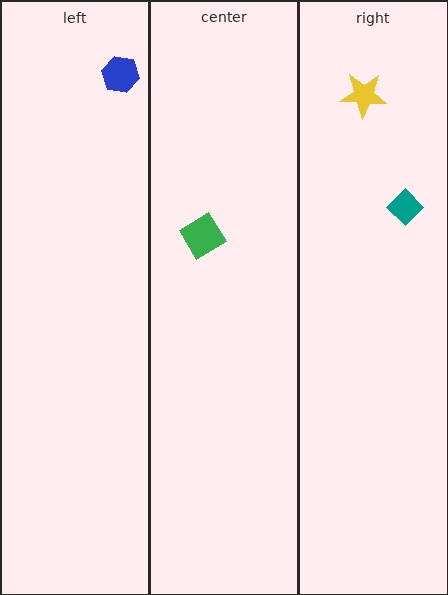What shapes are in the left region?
The blue hexagon.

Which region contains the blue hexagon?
The left region.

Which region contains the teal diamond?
The right region.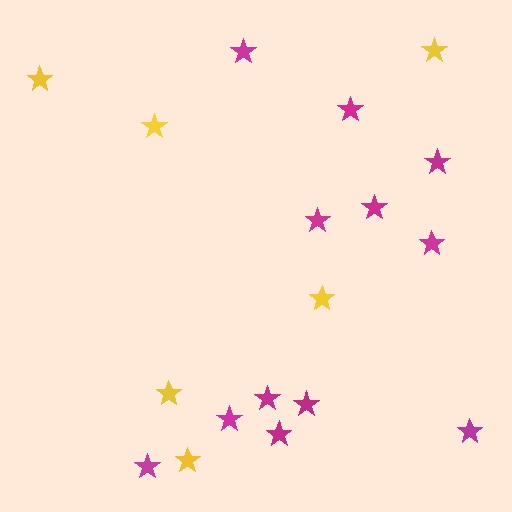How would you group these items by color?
There are 2 groups: one group of yellow stars (6) and one group of magenta stars (12).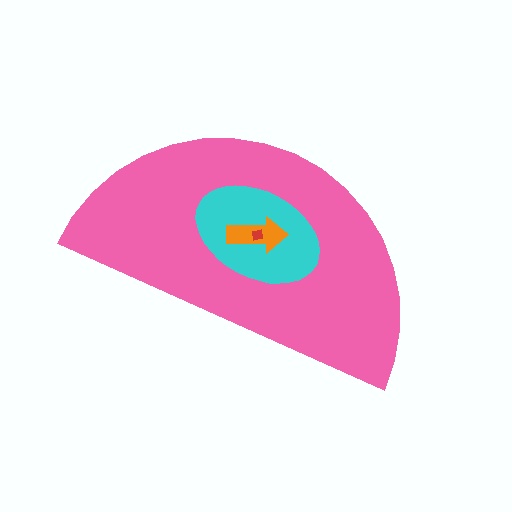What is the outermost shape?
The pink semicircle.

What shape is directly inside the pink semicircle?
The cyan ellipse.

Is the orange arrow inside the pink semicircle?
Yes.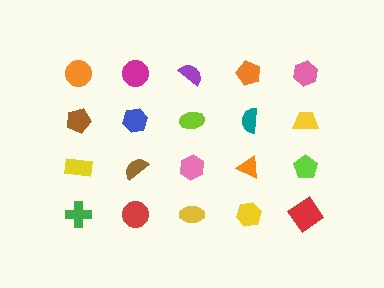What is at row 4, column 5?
A red diamond.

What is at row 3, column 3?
A pink hexagon.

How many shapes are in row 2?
5 shapes.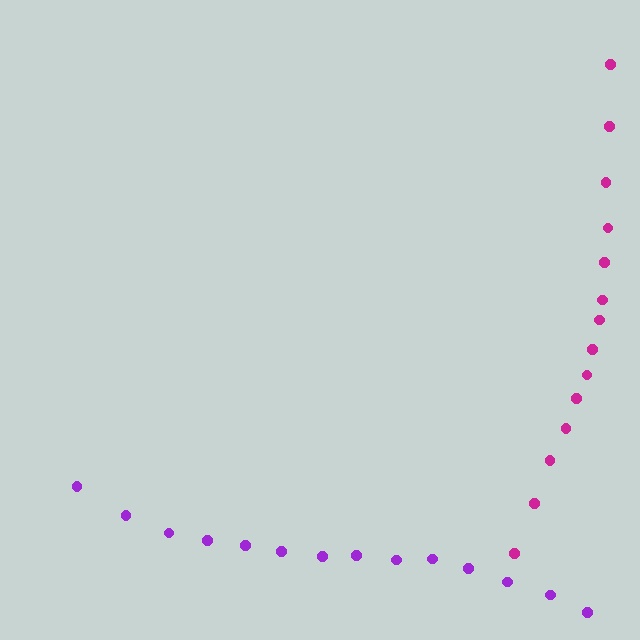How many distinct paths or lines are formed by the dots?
There are 2 distinct paths.